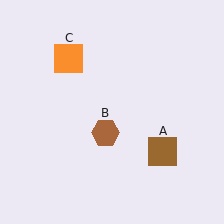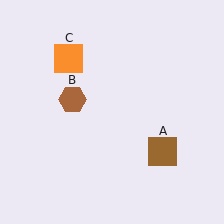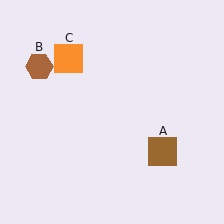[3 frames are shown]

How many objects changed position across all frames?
1 object changed position: brown hexagon (object B).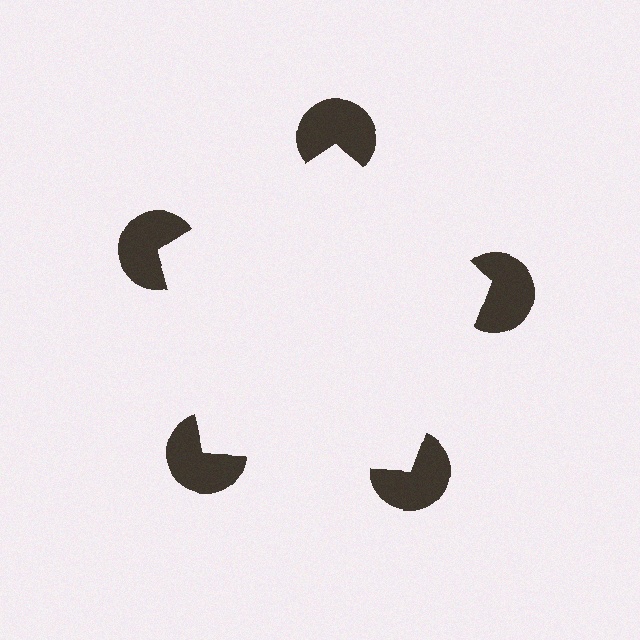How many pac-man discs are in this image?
There are 5 — one at each vertex of the illusory pentagon.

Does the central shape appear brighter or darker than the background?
It typically appears slightly brighter than the background, even though no actual brightness change is drawn.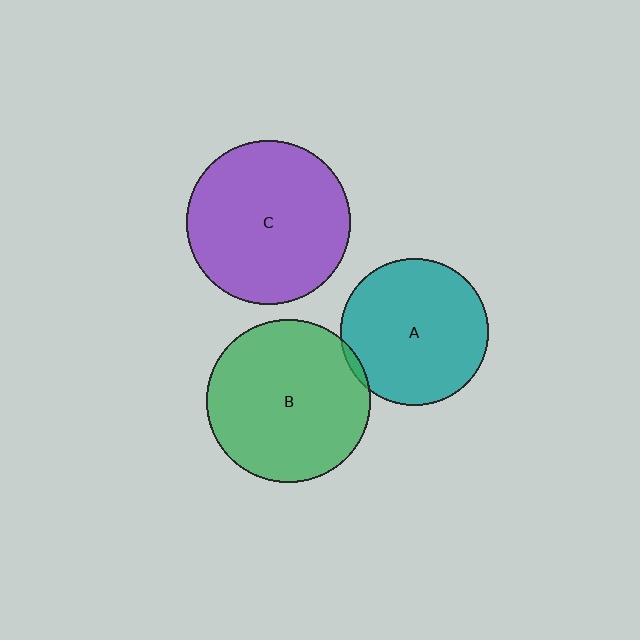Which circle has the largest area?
Circle C (purple).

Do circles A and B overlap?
Yes.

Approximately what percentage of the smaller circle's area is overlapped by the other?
Approximately 5%.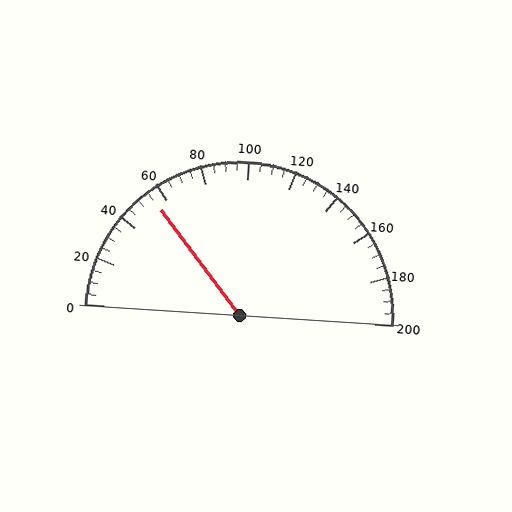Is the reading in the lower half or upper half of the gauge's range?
The reading is in the lower half of the range (0 to 200).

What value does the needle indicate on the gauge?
The needle indicates approximately 55.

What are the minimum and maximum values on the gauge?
The gauge ranges from 0 to 200.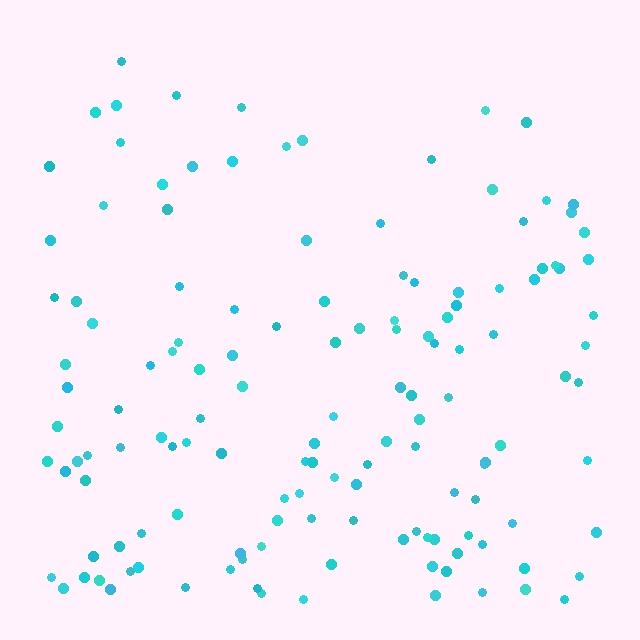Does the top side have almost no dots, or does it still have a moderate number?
Still a moderate number, just noticeably fewer than the bottom.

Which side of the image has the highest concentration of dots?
The bottom.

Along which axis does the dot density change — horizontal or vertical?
Vertical.